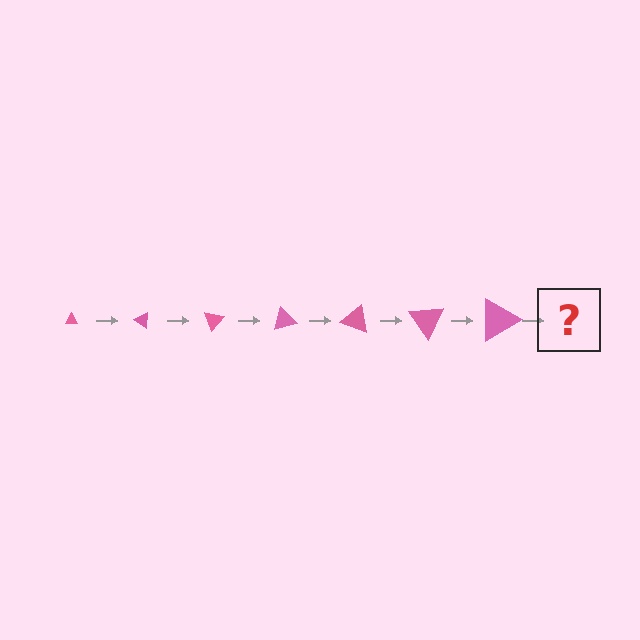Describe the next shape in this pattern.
It should be a triangle, larger than the previous one and rotated 245 degrees from the start.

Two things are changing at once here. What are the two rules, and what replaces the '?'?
The two rules are that the triangle grows larger each step and it rotates 35 degrees each step. The '?' should be a triangle, larger than the previous one and rotated 245 degrees from the start.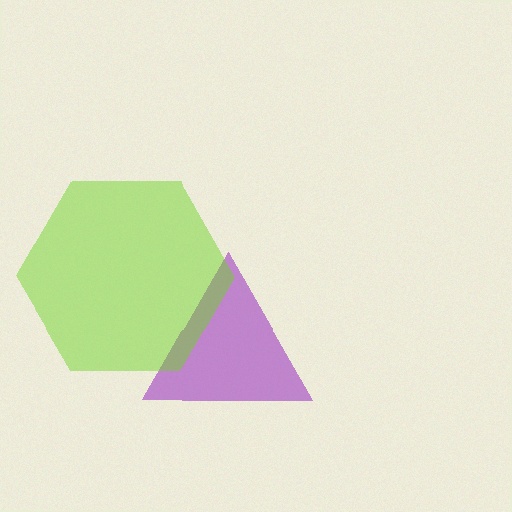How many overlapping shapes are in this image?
There are 2 overlapping shapes in the image.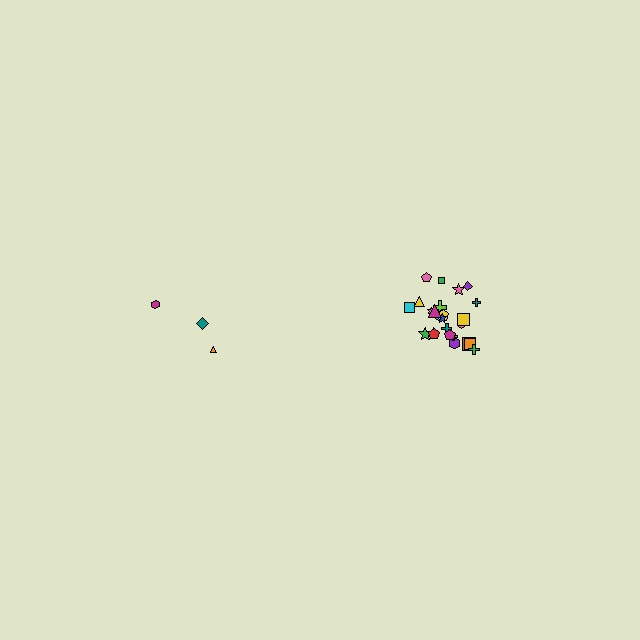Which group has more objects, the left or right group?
The right group.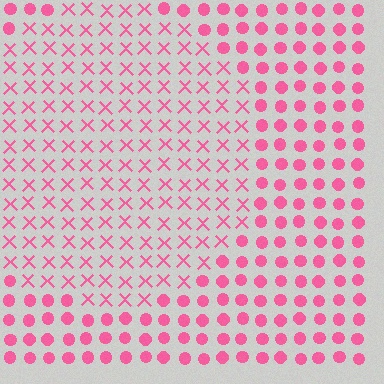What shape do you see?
I see a circle.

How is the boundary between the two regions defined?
The boundary is defined by a change in element shape: X marks inside vs. circles outside. All elements share the same color and spacing.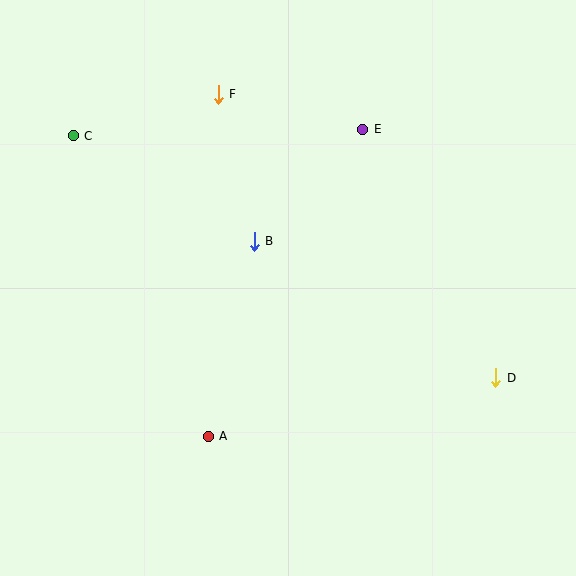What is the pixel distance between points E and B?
The distance between E and B is 155 pixels.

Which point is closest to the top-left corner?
Point C is closest to the top-left corner.